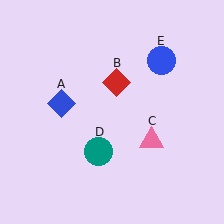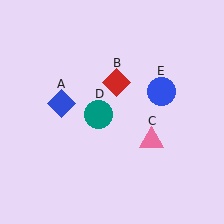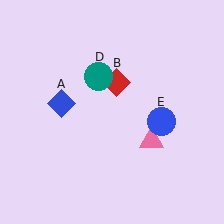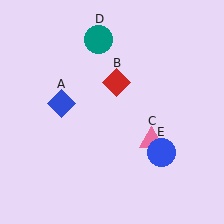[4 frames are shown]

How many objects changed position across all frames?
2 objects changed position: teal circle (object D), blue circle (object E).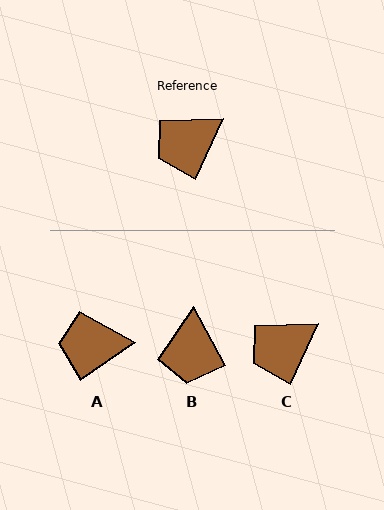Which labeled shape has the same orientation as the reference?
C.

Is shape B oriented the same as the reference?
No, it is off by about 53 degrees.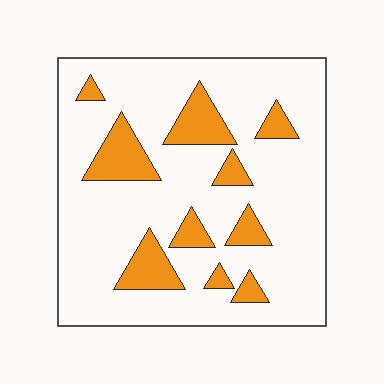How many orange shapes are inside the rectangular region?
10.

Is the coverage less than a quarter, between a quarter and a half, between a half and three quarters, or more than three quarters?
Less than a quarter.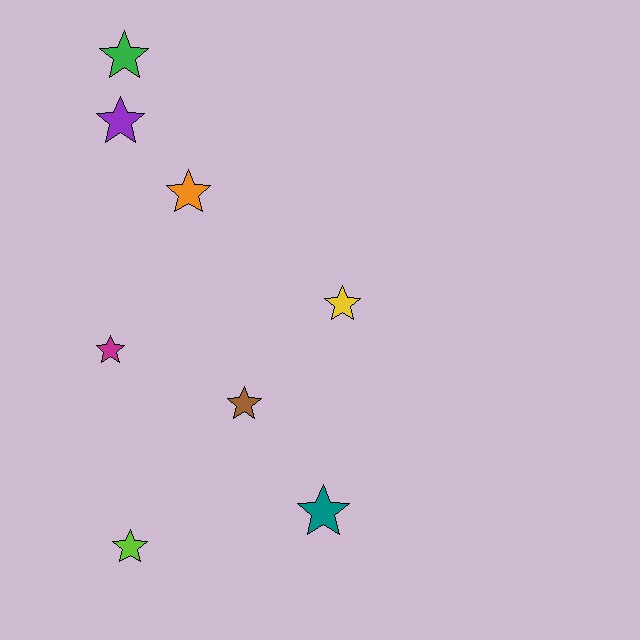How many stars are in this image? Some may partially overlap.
There are 8 stars.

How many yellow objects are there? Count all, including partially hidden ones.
There is 1 yellow object.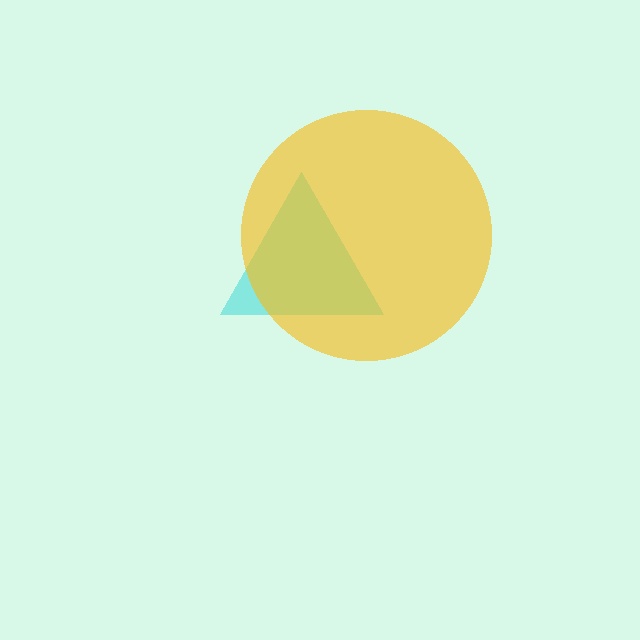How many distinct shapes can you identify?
There are 2 distinct shapes: a cyan triangle, a yellow circle.